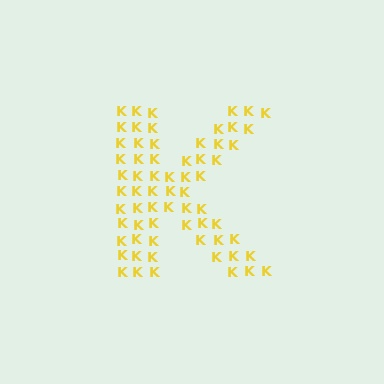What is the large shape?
The large shape is the letter K.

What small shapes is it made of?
It is made of small letter K's.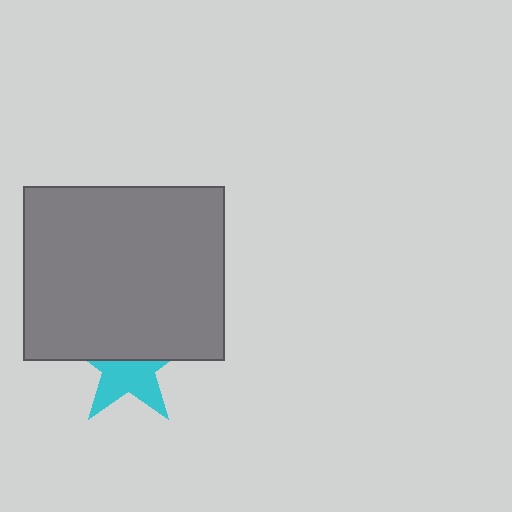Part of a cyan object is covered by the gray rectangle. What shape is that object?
It is a star.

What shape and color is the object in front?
The object in front is a gray rectangle.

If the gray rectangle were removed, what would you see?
You would see the complete cyan star.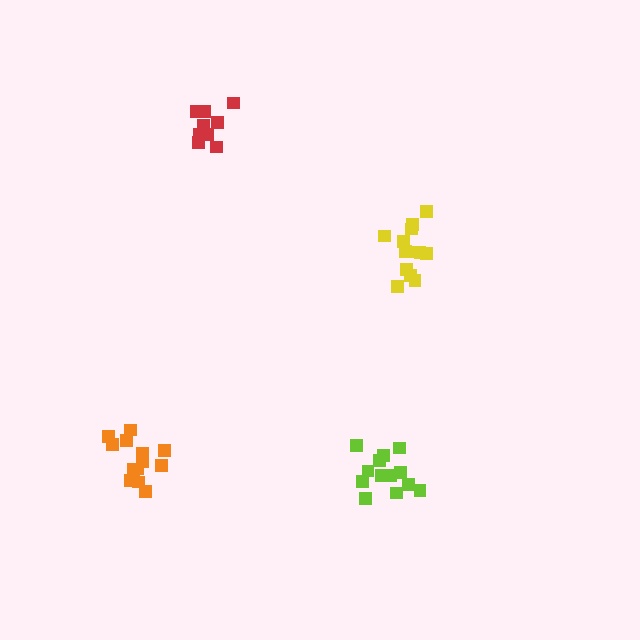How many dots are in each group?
Group 1: 9 dots, Group 2: 13 dots, Group 3: 13 dots, Group 4: 13 dots (48 total).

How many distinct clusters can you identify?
There are 4 distinct clusters.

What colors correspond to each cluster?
The clusters are colored: red, orange, yellow, lime.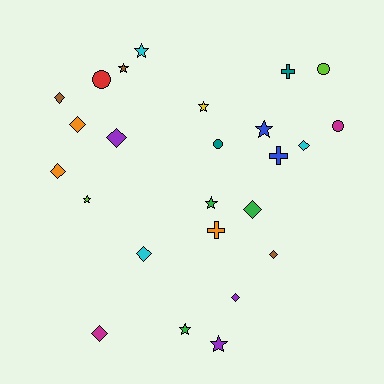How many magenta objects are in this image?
There are 2 magenta objects.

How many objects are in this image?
There are 25 objects.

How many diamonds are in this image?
There are 10 diamonds.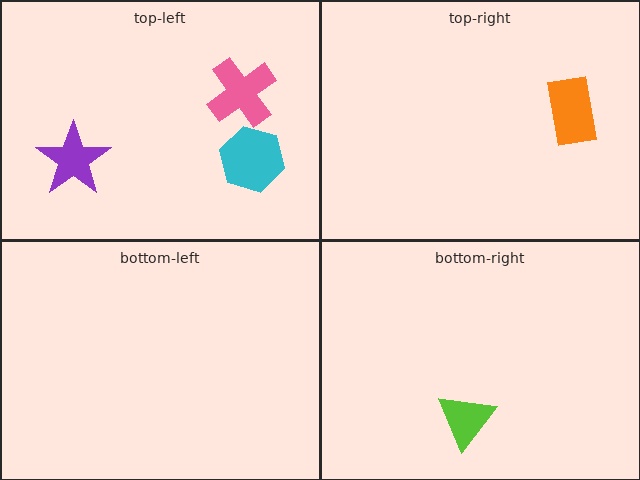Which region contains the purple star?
The top-left region.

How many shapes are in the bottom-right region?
1.